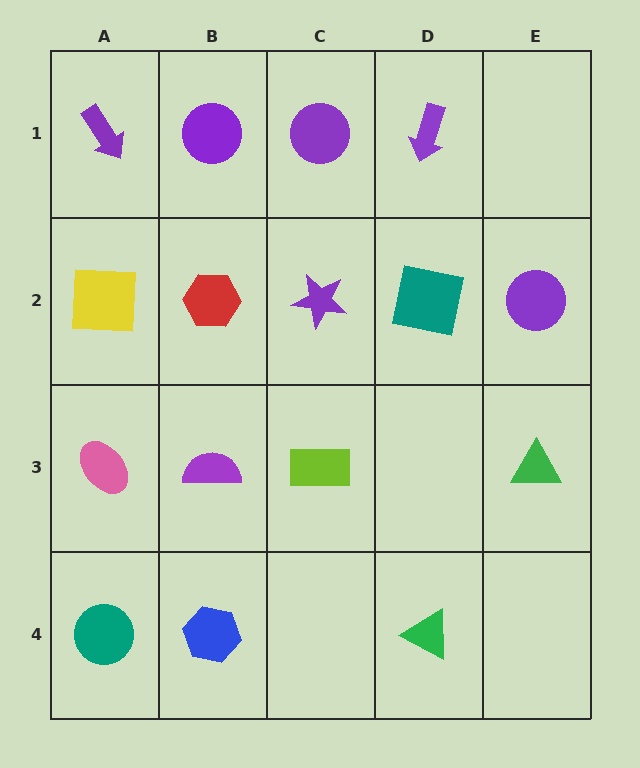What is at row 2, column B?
A red hexagon.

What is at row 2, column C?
A purple star.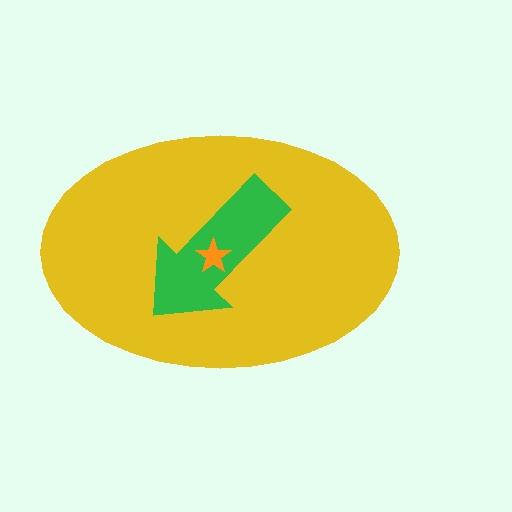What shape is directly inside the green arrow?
The orange star.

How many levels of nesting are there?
3.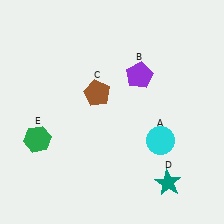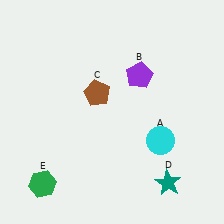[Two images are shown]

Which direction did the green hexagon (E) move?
The green hexagon (E) moved down.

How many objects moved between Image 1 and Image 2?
1 object moved between the two images.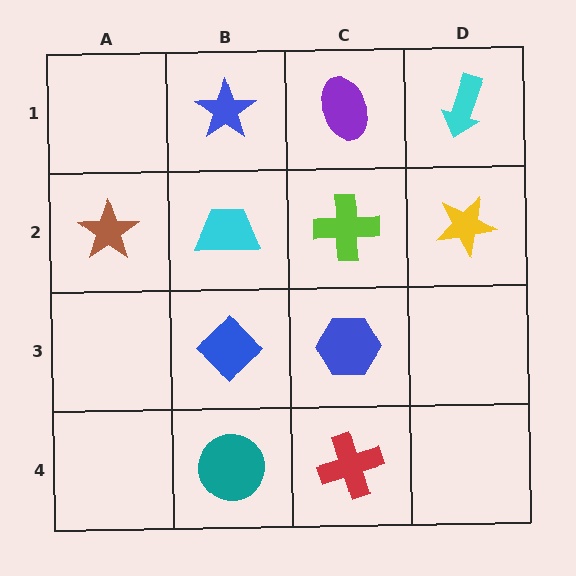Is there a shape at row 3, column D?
No, that cell is empty.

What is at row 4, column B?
A teal circle.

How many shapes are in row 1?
3 shapes.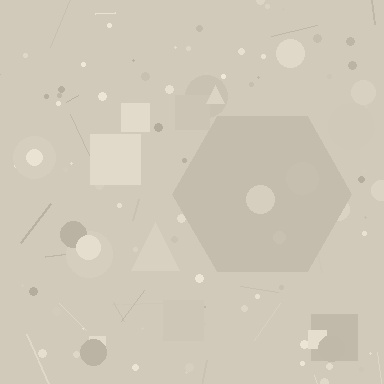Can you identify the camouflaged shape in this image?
The camouflaged shape is a hexagon.